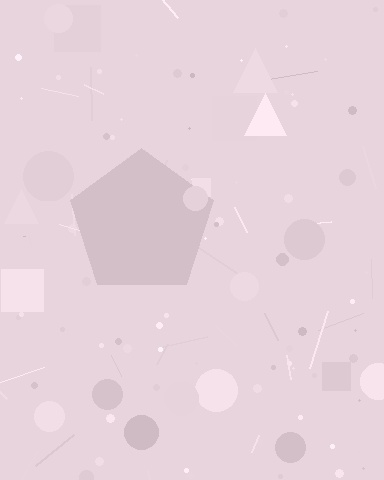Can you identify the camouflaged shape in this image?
The camouflaged shape is a pentagon.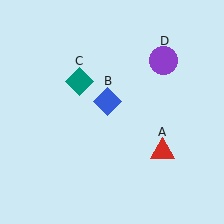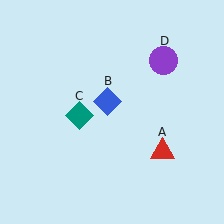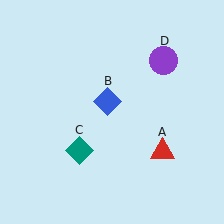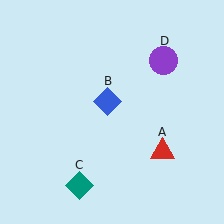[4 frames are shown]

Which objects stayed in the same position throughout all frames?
Red triangle (object A) and blue diamond (object B) and purple circle (object D) remained stationary.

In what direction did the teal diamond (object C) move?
The teal diamond (object C) moved down.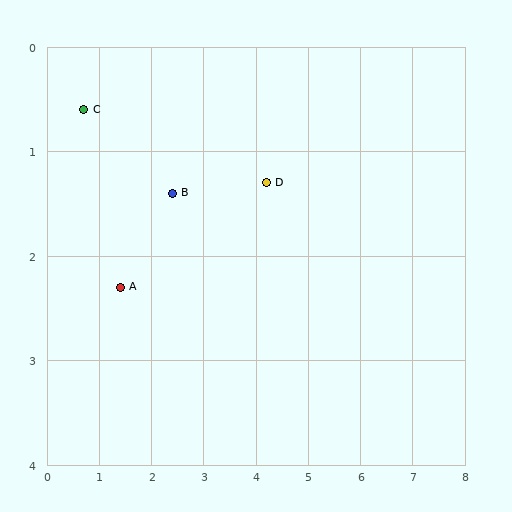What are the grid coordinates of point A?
Point A is at approximately (1.4, 2.3).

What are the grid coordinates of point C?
Point C is at approximately (0.7, 0.6).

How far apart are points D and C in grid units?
Points D and C are about 3.6 grid units apart.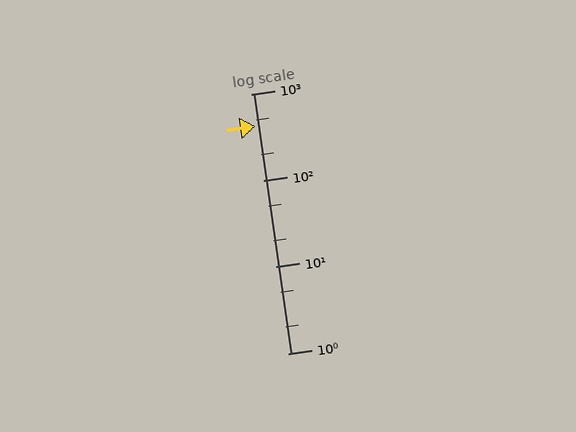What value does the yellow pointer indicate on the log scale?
The pointer indicates approximately 420.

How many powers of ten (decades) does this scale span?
The scale spans 3 decades, from 1 to 1000.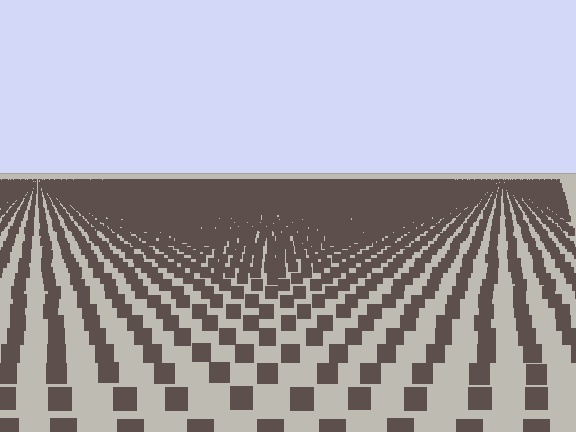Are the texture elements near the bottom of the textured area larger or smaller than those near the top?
Larger. Near the bottom, elements are closer to the viewer and appear at a bigger on-screen size.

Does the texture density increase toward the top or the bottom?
Density increases toward the top.